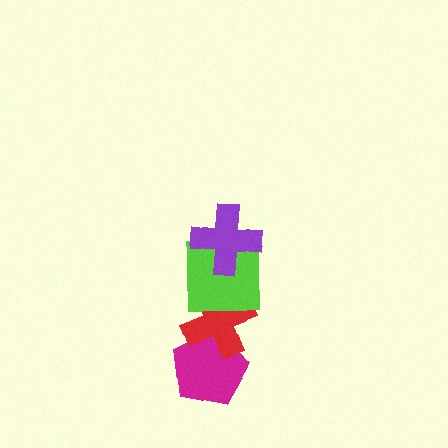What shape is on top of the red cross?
The lime square is on top of the red cross.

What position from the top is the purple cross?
The purple cross is 1st from the top.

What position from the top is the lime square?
The lime square is 2nd from the top.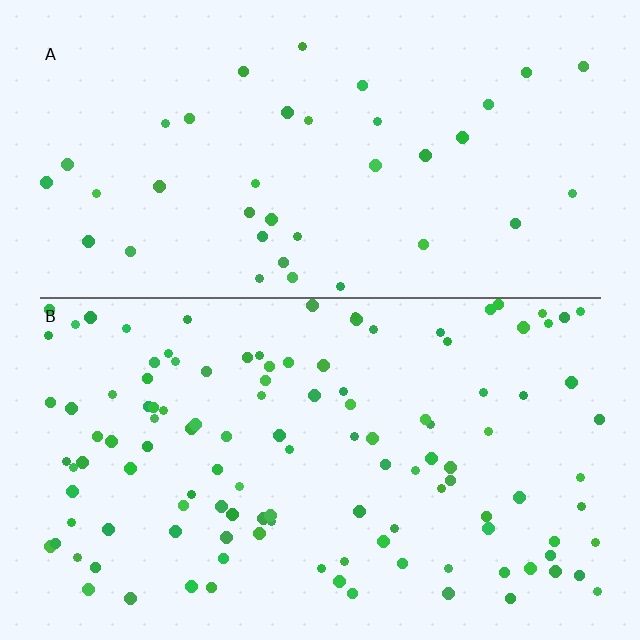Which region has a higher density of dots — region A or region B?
B (the bottom).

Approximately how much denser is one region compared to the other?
Approximately 3.1× — region B over region A.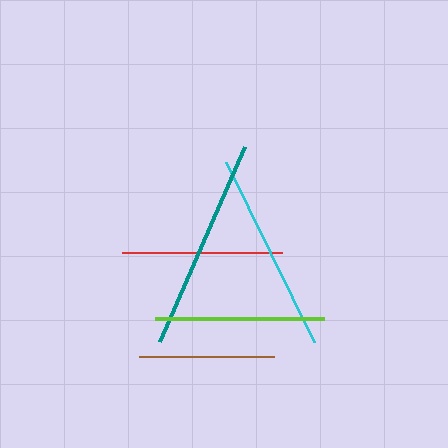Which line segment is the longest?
The teal line is the longest at approximately 212 pixels.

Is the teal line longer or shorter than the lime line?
The teal line is longer than the lime line.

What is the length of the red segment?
The red segment is approximately 160 pixels long.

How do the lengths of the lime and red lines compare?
The lime and red lines are approximately the same length.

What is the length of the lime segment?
The lime segment is approximately 169 pixels long.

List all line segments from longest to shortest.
From longest to shortest: teal, cyan, lime, red, brown.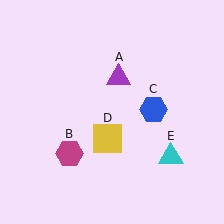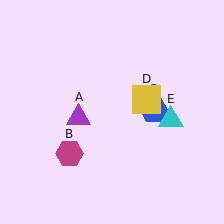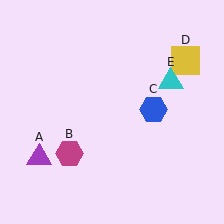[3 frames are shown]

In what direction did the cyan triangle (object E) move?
The cyan triangle (object E) moved up.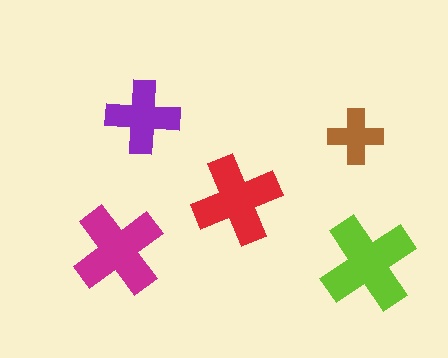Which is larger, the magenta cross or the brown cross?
The magenta one.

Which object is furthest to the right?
The lime cross is rightmost.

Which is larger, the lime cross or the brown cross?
The lime one.